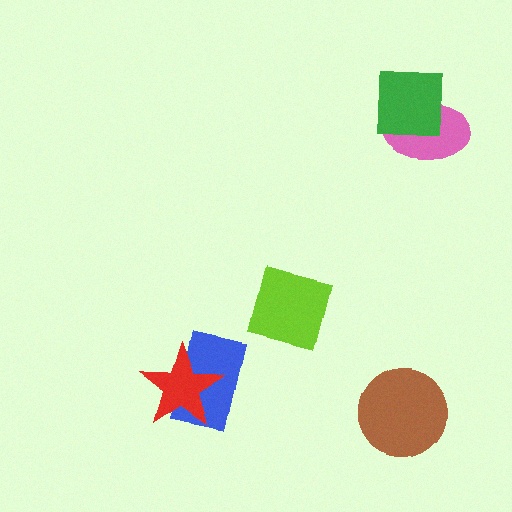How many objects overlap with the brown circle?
0 objects overlap with the brown circle.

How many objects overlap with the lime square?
0 objects overlap with the lime square.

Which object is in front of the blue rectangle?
The red star is in front of the blue rectangle.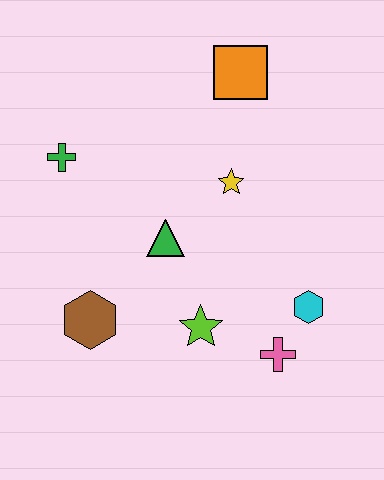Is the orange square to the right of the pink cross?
No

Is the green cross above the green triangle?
Yes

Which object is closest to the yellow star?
The green triangle is closest to the yellow star.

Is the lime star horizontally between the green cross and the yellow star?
Yes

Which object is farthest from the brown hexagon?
The orange square is farthest from the brown hexagon.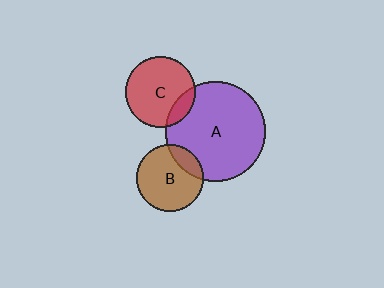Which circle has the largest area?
Circle A (purple).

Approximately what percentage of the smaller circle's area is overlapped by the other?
Approximately 15%.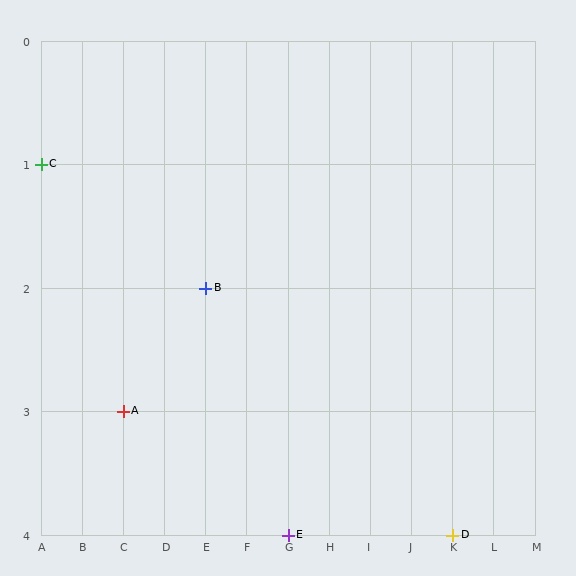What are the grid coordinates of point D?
Point D is at grid coordinates (K, 4).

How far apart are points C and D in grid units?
Points C and D are 10 columns and 3 rows apart (about 10.4 grid units diagonally).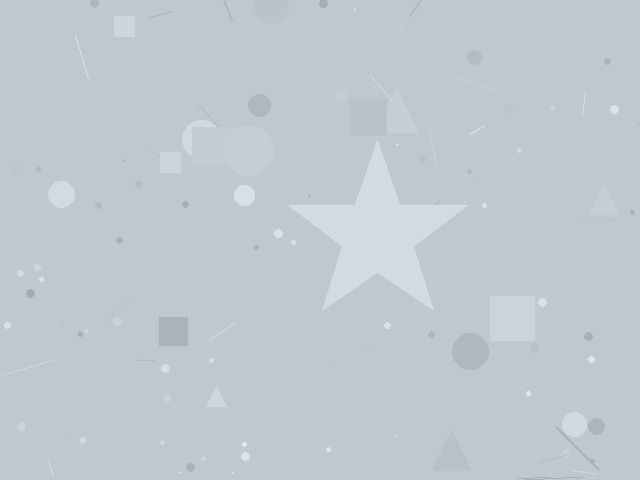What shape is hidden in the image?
A star is hidden in the image.